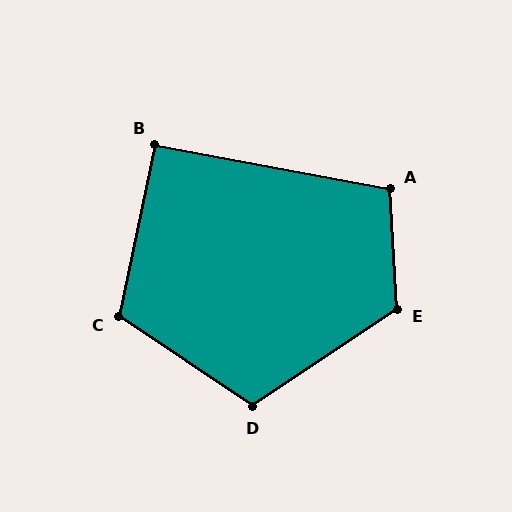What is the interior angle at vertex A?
Approximately 103 degrees (obtuse).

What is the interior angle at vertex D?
Approximately 112 degrees (obtuse).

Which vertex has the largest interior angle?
E, at approximately 121 degrees.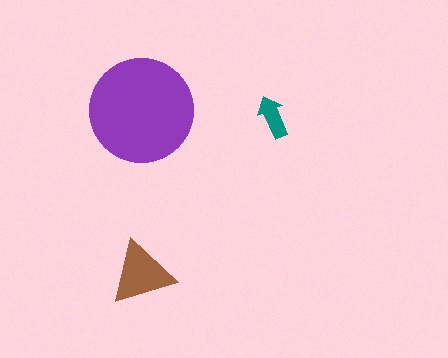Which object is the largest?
The purple circle.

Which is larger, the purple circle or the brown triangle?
The purple circle.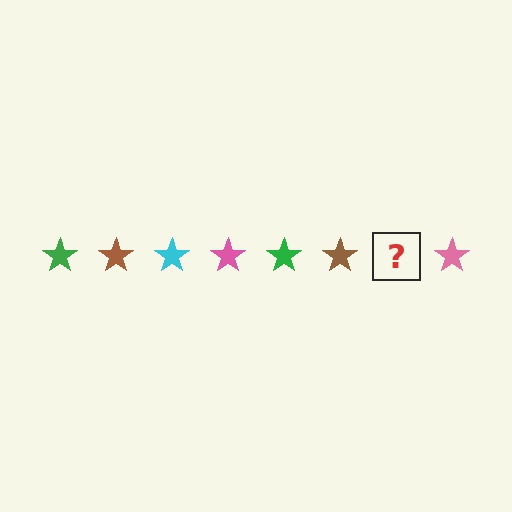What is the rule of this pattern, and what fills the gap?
The rule is that the pattern cycles through green, brown, cyan, pink stars. The gap should be filled with a cyan star.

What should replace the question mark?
The question mark should be replaced with a cyan star.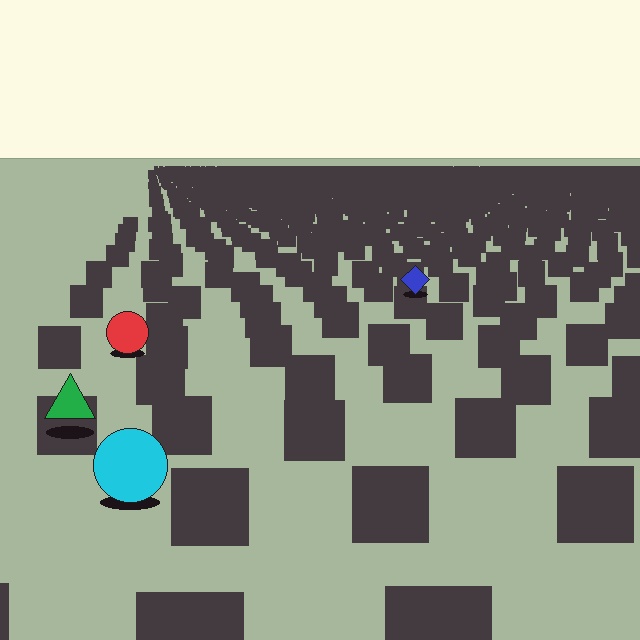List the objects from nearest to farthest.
From nearest to farthest: the cyan circle, the green triangle, the red circle, the blue diamond.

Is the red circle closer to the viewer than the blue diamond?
Yes. The red circle is closer — you can tell from the texture gradient: the ground texture is coarser near it.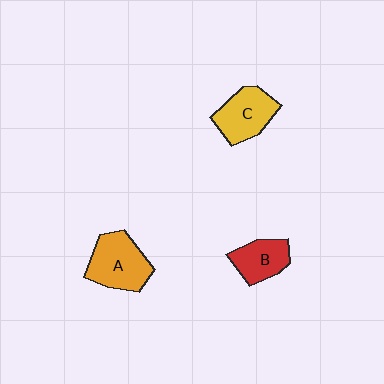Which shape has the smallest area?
Shape B (red).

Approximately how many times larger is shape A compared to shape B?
Approximately 1.4 times.